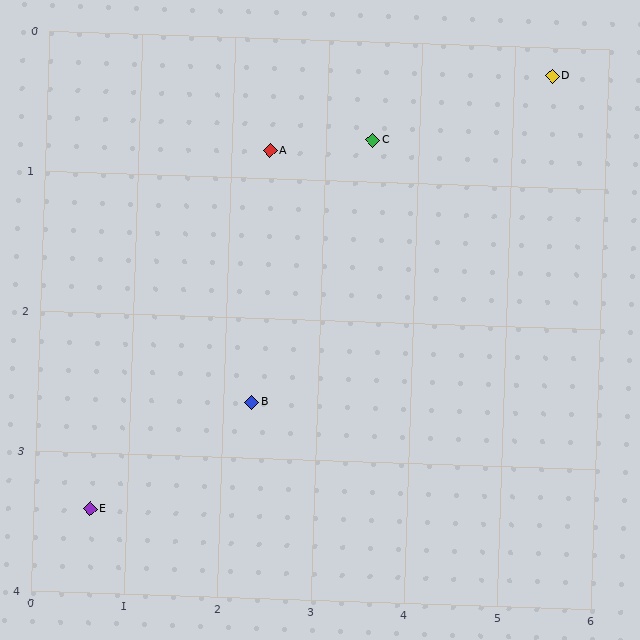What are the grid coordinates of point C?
Point C is at approximately (3.5, 0.7).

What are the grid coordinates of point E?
Point E is at approximately (0.6, 3.4).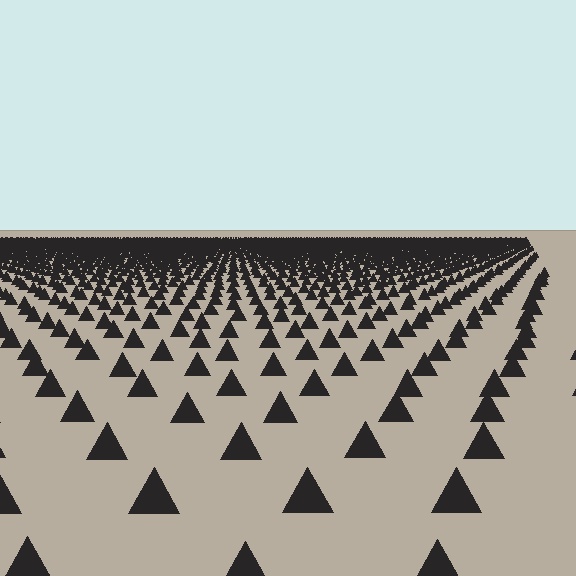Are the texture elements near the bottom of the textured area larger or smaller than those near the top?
Larger. Near the bottom, elements are closer to the viewer and appear at a bigger on-screen size.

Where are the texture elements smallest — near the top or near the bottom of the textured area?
Near the top.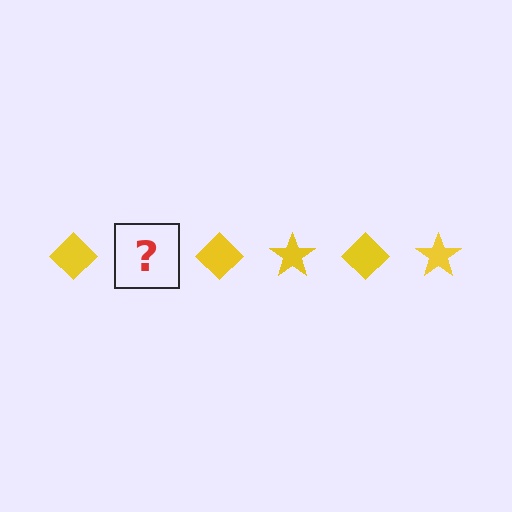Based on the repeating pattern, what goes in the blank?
The blank should be a yellow star.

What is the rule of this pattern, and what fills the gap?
The rule is that the pattern cycles through diamond, star shapes in yellow. The gap should be filled with a yellow star.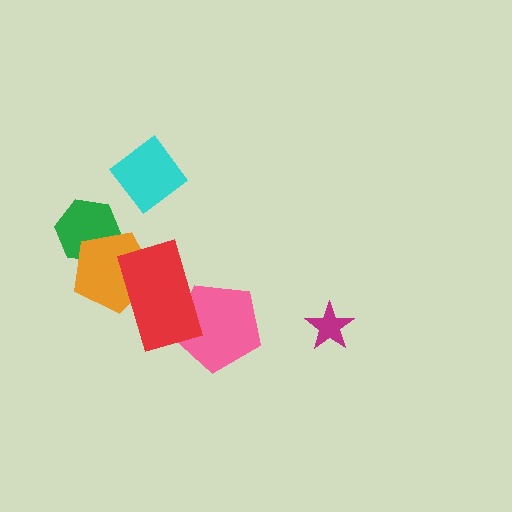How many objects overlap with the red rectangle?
2 objects overlap with the red rectangle.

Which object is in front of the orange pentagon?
The red rectangle is in front of the orange pentagon.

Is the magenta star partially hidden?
No, no other shape covers it.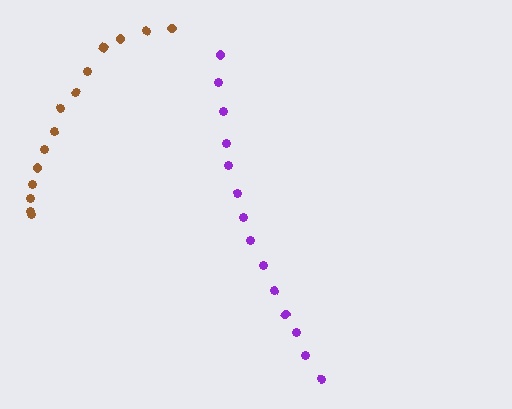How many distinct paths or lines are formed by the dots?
There are 2 distinct paths.